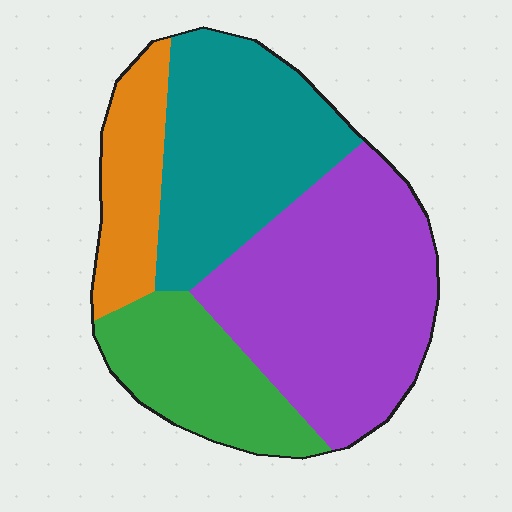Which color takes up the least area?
Orange, at roughly 15%.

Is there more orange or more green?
Green.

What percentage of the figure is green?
Green covers about 20% of the figure.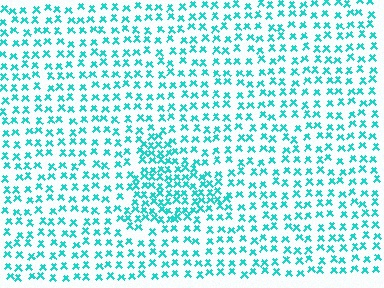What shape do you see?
I see a triangle.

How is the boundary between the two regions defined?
The boundary is defined by a change in element density (approximately 1.9x ratio). All elements are the same color, size, and shape.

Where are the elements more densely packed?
The elements are more densely packed inside the triangle boundary.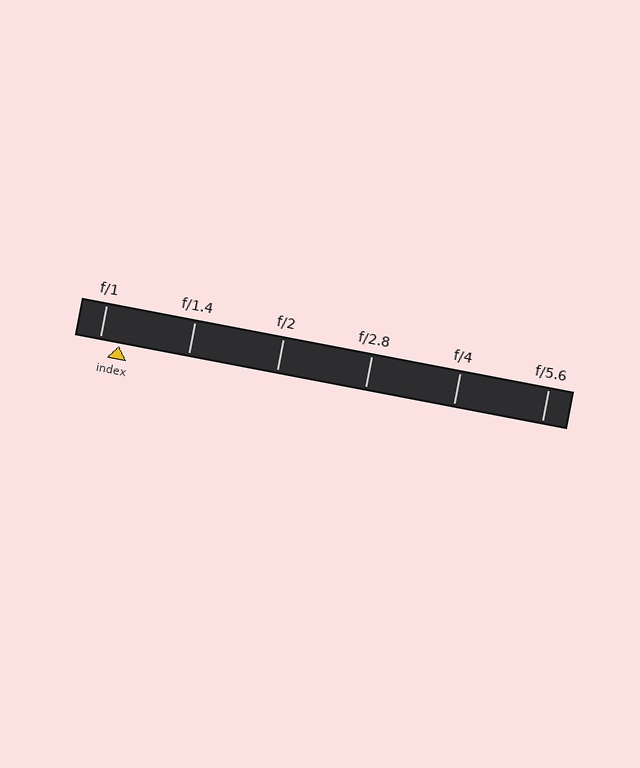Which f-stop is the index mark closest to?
The index mark is closest to f/1.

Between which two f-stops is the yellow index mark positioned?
The index mark is between f/1 and f/1.4.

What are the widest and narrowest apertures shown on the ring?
The widest aperture shown is f/1 and the narrowest is f/5.6.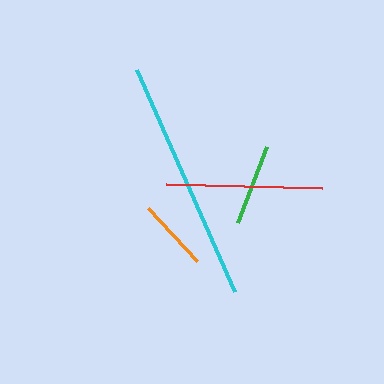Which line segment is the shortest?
The orange line is the shortest at approximately 72 pixels.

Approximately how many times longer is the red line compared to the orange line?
The red line is approximately 2.2 times the length of the orange line.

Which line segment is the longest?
The cyan line is the longest at approximately 243 pixels.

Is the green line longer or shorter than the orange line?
The green line is longer than the orange line.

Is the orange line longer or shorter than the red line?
The red line is longer than the orange line.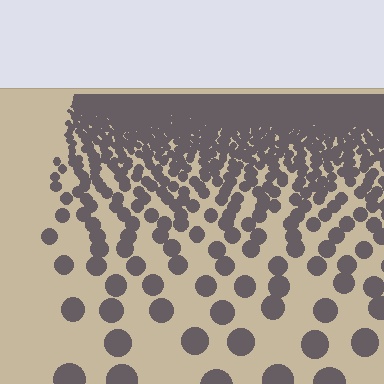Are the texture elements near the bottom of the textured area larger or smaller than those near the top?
Larger. Near the bottom, elements are closer to the viewer and appear at a bigger on-screen size.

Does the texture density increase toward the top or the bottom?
Density increases toward the top.